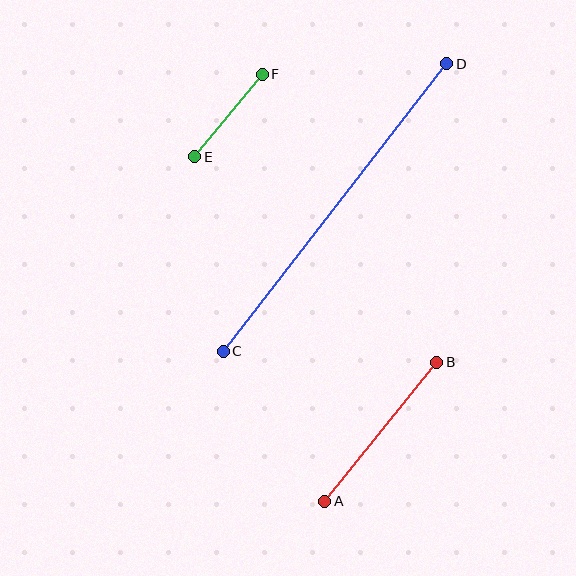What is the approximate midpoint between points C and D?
The midpoint is at approximately (335, 207) pixels.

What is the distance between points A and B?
The distance is approximately 178 pixels.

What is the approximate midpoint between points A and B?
The midpoint is at approximately (381, 432) pixels.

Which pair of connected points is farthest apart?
Points C and D are farthest apart.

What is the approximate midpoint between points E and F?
The midpoint is at approximately (229, 116) pixels.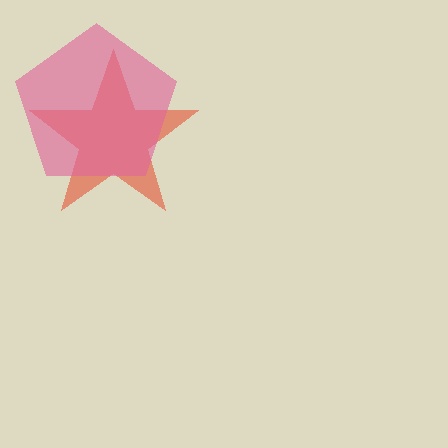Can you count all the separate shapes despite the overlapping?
Yes, there are 2 separate shapes.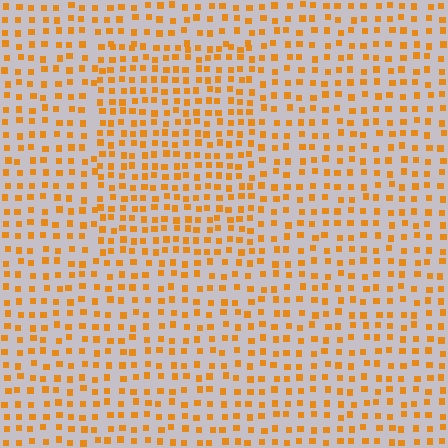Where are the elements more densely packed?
The elements are more densely packed inside the rectangle boundary.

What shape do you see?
I see a rectangle.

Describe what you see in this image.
The image contains small orange elements arranged at two different densities. A rectangle-shaped region is visible where the elements are more densely packed than the surrounding area.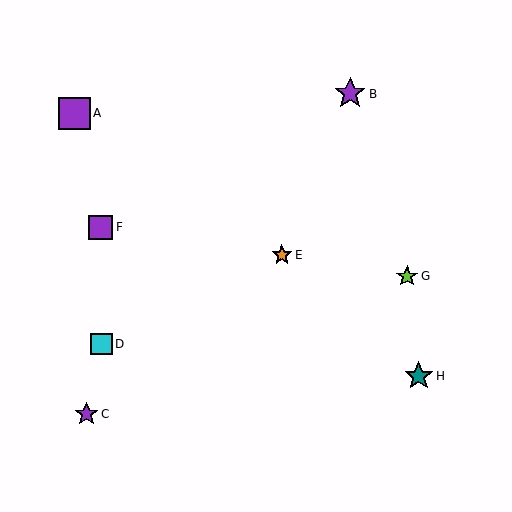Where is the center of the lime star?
The center of the lime star is at (407, 276).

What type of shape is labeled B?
Shape B is a purple star.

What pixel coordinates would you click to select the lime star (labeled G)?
Click at (407, 276) to select the lime star G.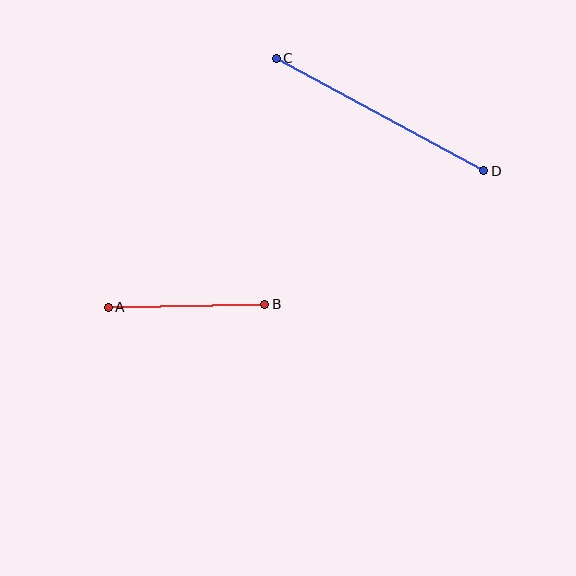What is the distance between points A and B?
The distance is approximately 157 pixels.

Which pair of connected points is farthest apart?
Points C and D are farthest apart.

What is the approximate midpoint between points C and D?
The midpoint is at approximately (380, 114) pixels.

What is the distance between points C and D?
The distance is approximately 236 pixels.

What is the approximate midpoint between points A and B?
The midpoint is at approximately (187, 306) pixels.